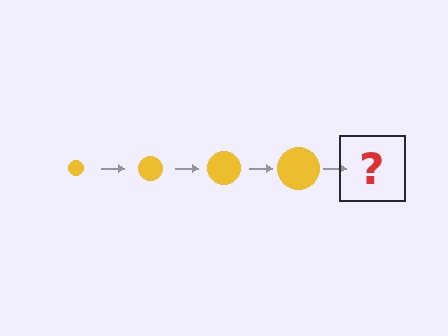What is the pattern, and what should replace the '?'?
The pattern is that the circle gets progressively larger each step. The '?' should be a yellow circle, larger than the previous one.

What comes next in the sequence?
The next element should be a yellow circle, larger than the previous one.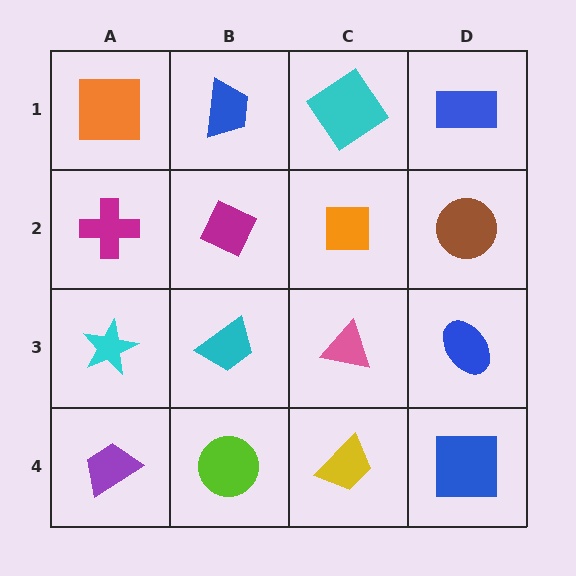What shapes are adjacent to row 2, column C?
A cyan diamond (row 1, column C), a pink triangle (row 3, column C), a magenta diamond (row 2, column B), a brown circle (row 2, column D).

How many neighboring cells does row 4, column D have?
2.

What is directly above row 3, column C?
An orange square.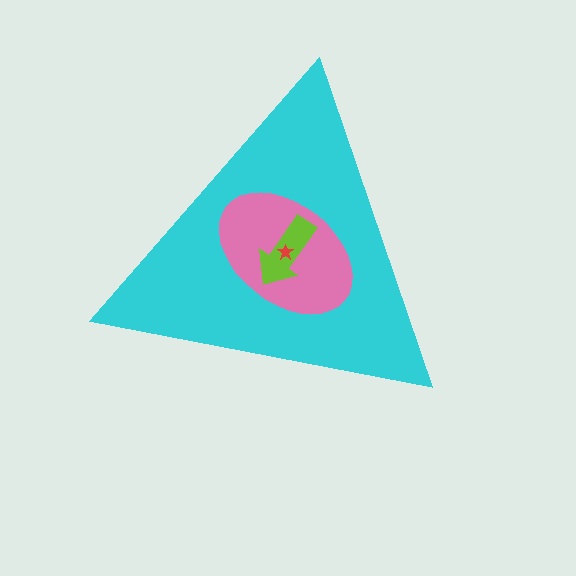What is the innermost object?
The red star.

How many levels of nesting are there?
4.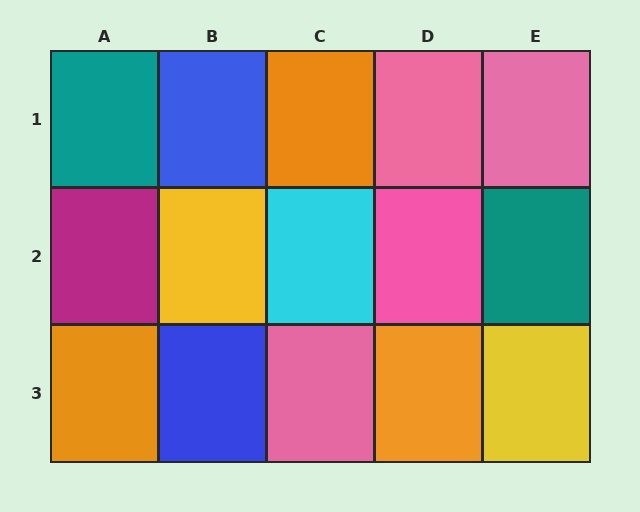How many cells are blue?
2 cells are blue.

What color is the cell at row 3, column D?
Orange.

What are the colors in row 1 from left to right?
Teal, blue, orange, pink, pink.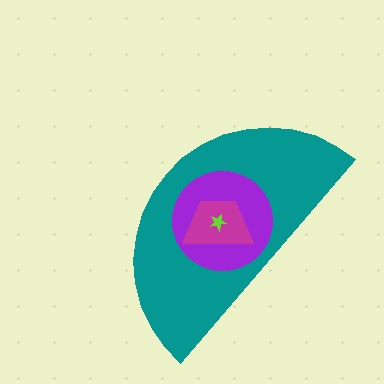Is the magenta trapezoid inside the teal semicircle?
Yes.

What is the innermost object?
The lime star.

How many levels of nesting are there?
4.